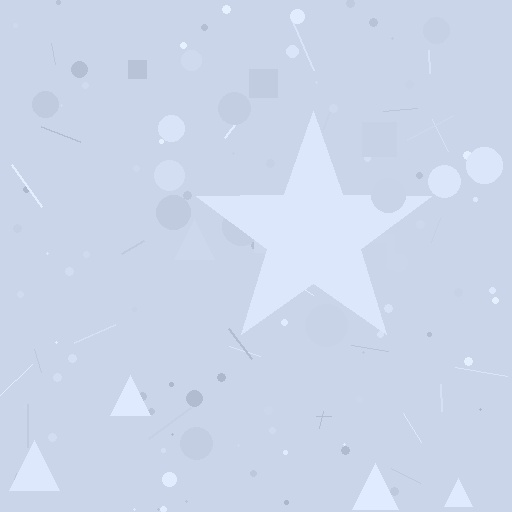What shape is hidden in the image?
A star is hidden in the image.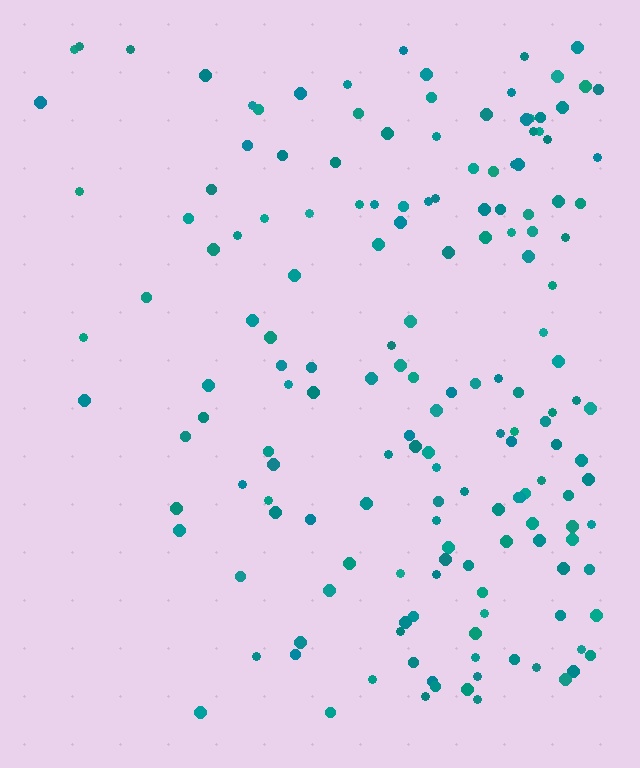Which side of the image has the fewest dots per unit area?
The left.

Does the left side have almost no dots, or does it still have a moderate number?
Still a moderate number, just noticeably fewer than the right.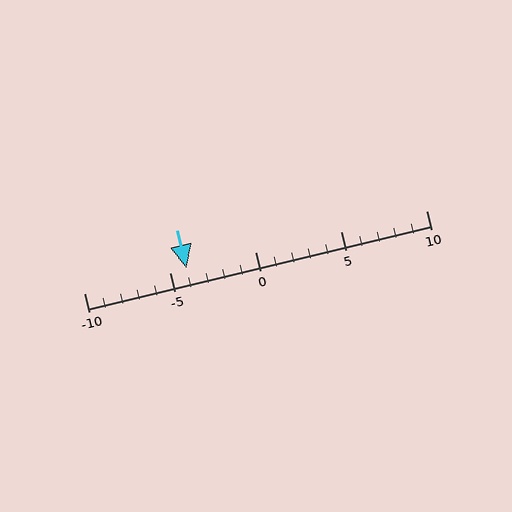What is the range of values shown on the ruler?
The ruler shows values from -10 to 10.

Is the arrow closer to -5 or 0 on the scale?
The arrow is closer to -5.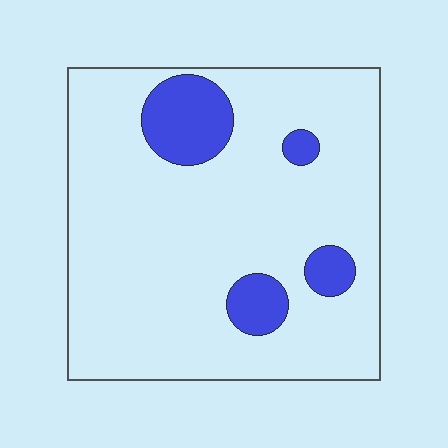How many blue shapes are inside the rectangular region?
4.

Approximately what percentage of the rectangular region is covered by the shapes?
Approximately 15%.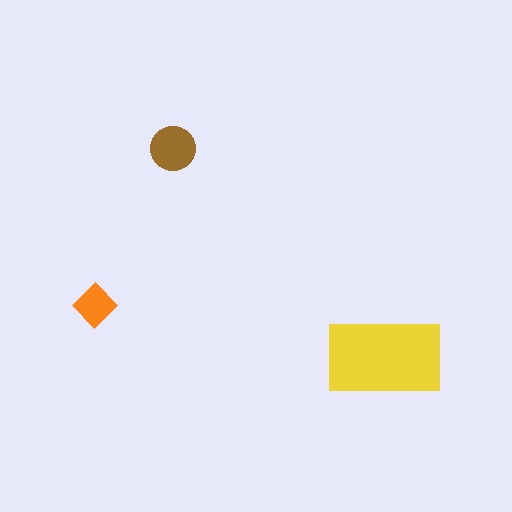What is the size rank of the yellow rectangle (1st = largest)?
1st.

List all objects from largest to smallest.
The yellow rectangle, the brown circle, the orange diamond.